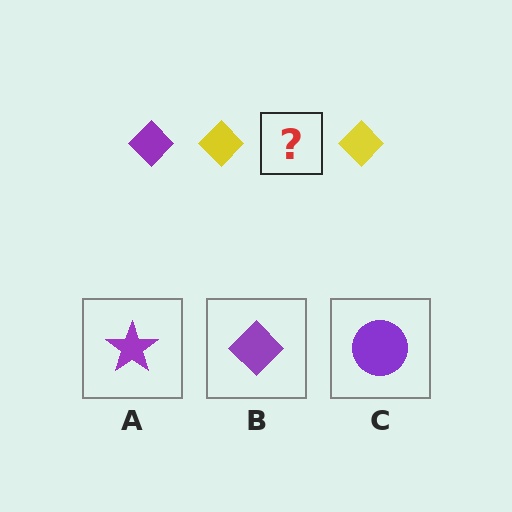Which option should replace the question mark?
Option B.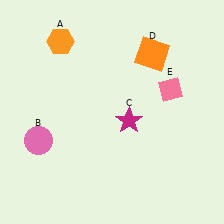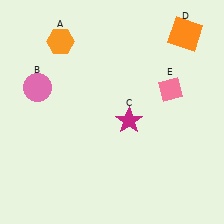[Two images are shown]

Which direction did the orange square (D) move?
The orange square (D) moved right.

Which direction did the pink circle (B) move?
The pink circle (B) moved up.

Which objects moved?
The objects that moved are: the pink circle (B), the orange square (D).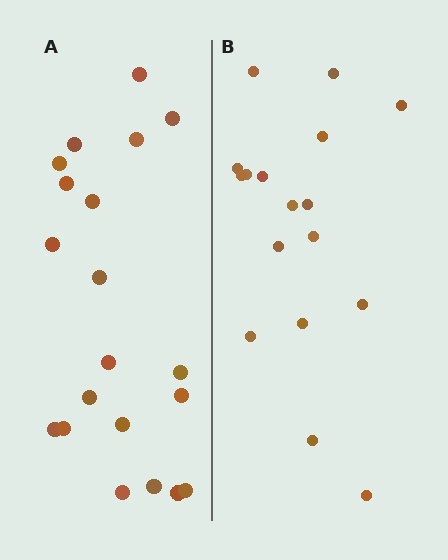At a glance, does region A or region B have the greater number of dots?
Region A (the left region) has more dots.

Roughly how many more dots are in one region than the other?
Region A has just a few more — roughly 2 or 3 more dots than region B.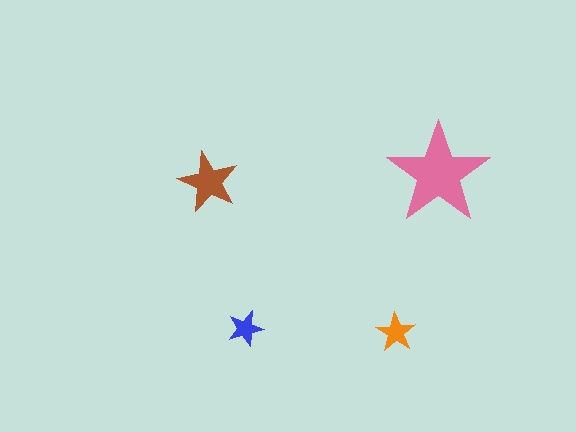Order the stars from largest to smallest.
the pink one, the brown one, the orange one, the blue one.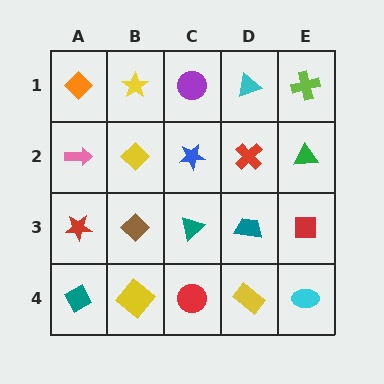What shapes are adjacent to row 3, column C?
A blue star (row 2, column C), a red circle (row 4, column C), a brown diamond (row 3, column B), a teal trapezoid (row 3, column D).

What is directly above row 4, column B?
A brown diamond.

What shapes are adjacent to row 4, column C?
A teal triangle (row 3, column C), a yellow diamond (row 4, column B), a yellow rectangle (row 4, column D).